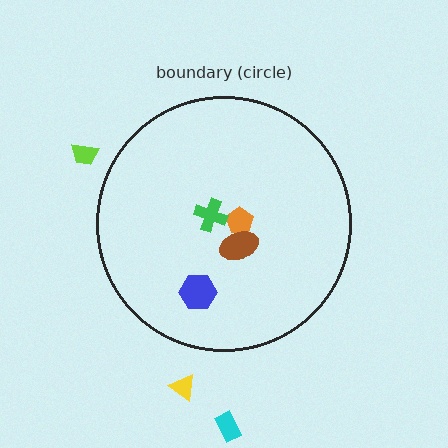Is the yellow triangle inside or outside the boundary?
Outside.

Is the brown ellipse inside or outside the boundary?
Inside.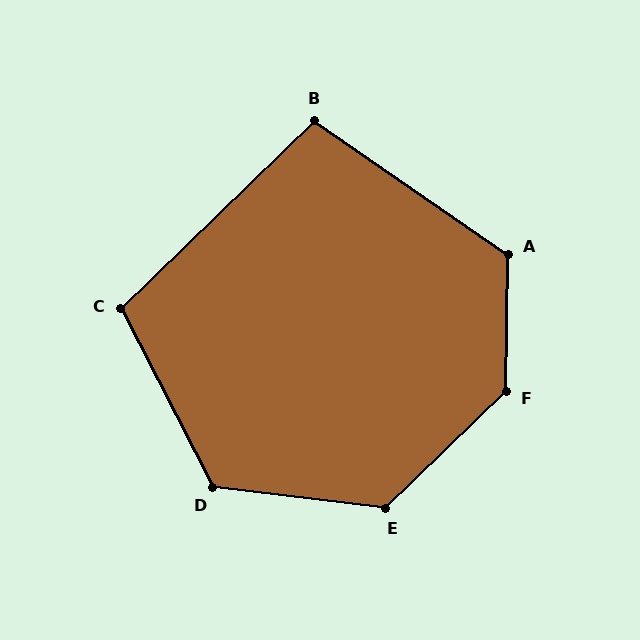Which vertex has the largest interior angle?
F, at approximately 135 degrees.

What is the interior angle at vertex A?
Approximately 124 degrees (obtuse).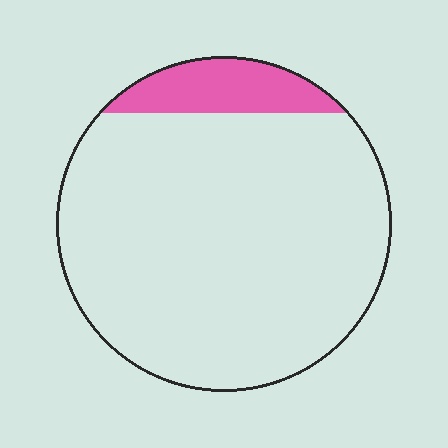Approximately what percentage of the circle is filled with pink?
Approximately 10%.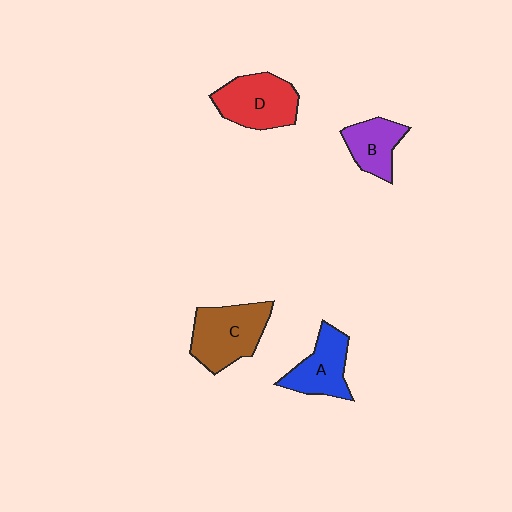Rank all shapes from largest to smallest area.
From largest to smallest: C (brown), D (red), A (blue), B (purple).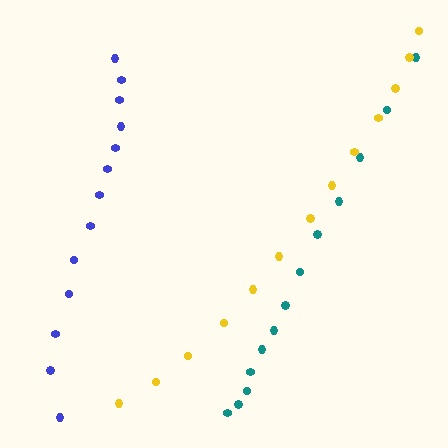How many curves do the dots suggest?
There are 3 distinct paths.